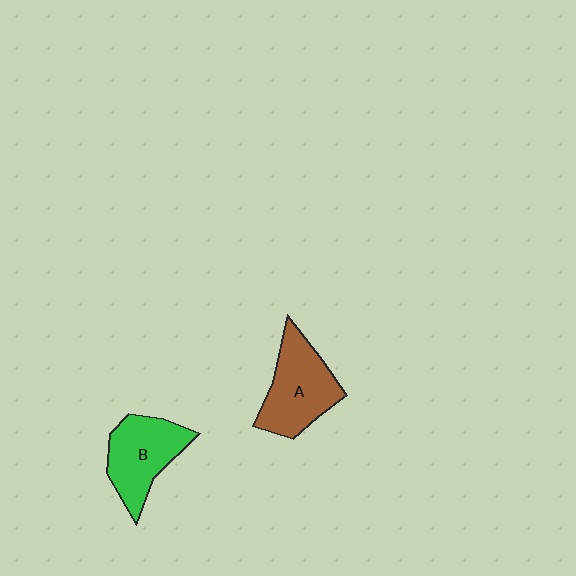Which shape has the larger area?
Shape A (brown).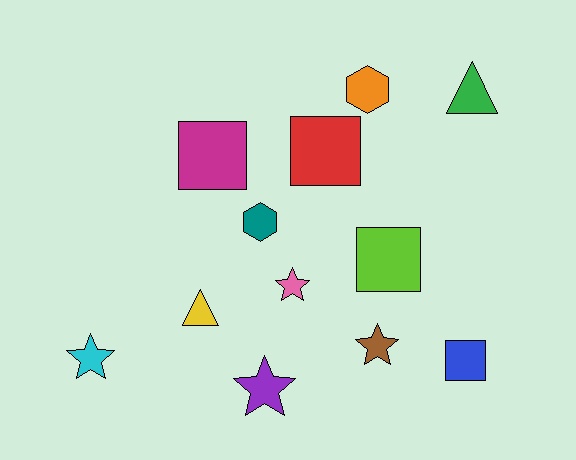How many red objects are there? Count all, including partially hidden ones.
There is 1 red object.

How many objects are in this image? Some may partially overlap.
There are 12 objects.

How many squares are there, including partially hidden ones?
There are 4 squares.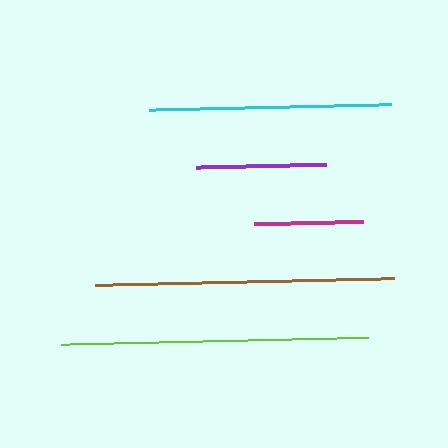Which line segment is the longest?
The lime line is the longest at approximately 308 pixels.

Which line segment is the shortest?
The magenta line is the shortest at approximately 109 pixels.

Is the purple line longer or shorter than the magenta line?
The purple line is longer than the magenta line.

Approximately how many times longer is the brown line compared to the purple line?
The brown line is approximately 2.3 times the length of the purple line.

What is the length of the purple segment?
The purple segment is approximately 130 pixels long.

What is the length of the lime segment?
The lime segment is approximately 308 pixels long.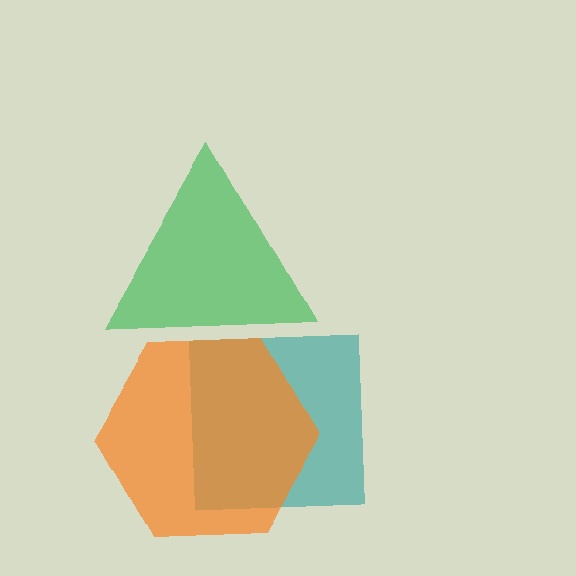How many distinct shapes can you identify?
There are 3 distinct shapes: a green triangle, a teal square, an orange hexagon.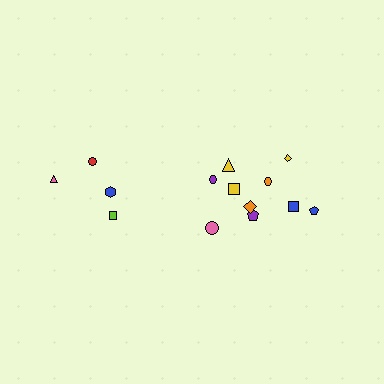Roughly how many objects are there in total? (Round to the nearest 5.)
Roughly 15 objects in total.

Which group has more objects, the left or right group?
The right group.